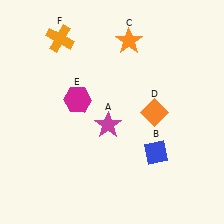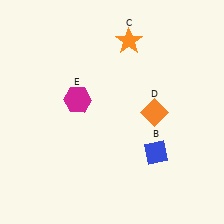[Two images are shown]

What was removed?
The orange cross (F), the magenta star (A) were removed in Image 2.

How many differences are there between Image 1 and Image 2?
There are 2 differences between the two images.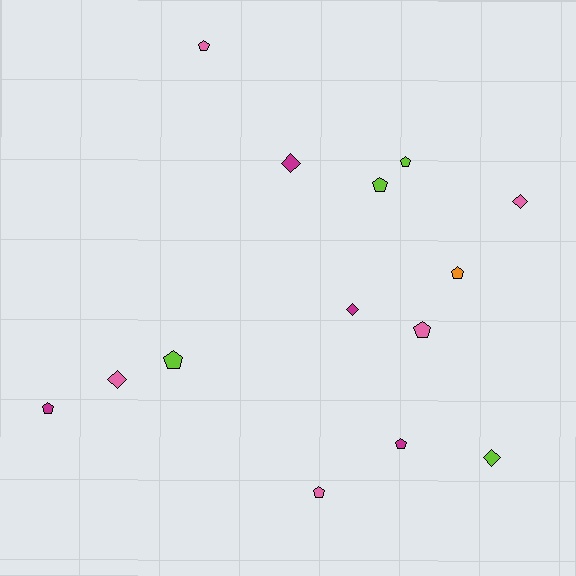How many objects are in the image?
There are 14 objects.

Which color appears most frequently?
Pink, with 5 objects.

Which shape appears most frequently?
Pentagon, with 9 objects.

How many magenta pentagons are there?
There are 2 magenta pentagons.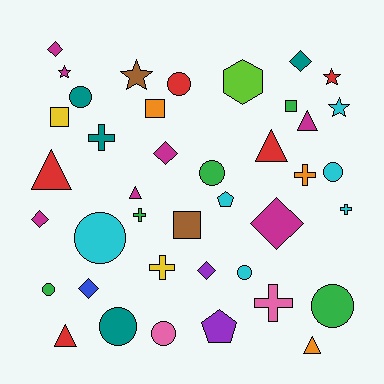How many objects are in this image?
There are 40 objects.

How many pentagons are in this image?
There are 2 pentagons.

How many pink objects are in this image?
There are 2 pink objects.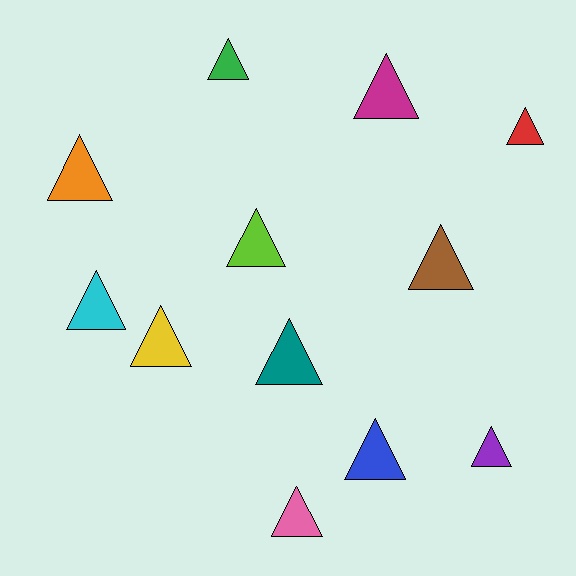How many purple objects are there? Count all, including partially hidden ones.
There is 1 purple object.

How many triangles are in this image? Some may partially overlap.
There are 12 triangles.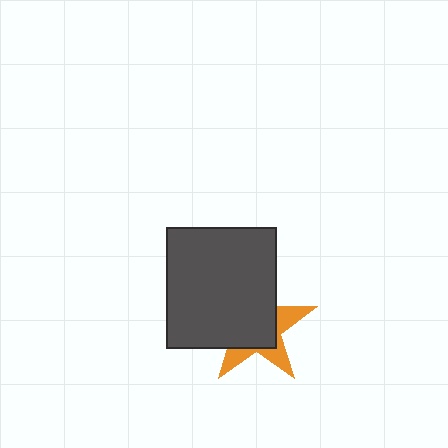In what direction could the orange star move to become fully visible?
The orange star could move toward the lower-right. That would shift it out from behind the dark gray rectangle entirely.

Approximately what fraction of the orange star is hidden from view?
Roughly 66% of the orange star is hidden behind the dark gray rectangle.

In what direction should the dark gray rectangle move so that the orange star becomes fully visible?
The dark gray rectangle should move toward the upper-left. That is the shortest direction to clear the overlap and leave the orange star fully visible.